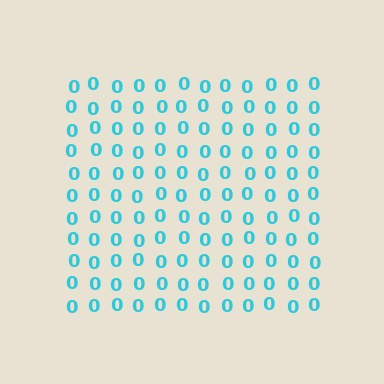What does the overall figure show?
The overall figure shows a square.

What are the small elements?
The small elements are digit 0's.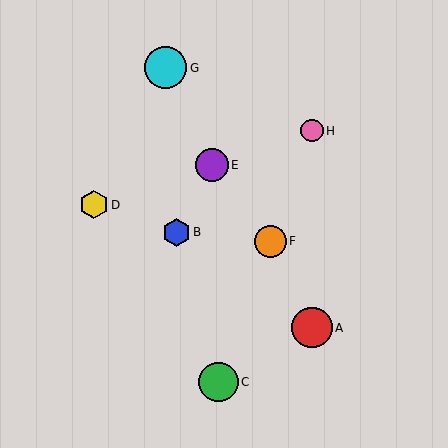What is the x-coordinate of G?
Object G is at x≈166.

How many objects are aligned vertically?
2 objects (A, H) are aligned vertically.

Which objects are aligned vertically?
Objects A, H are aligned vertically.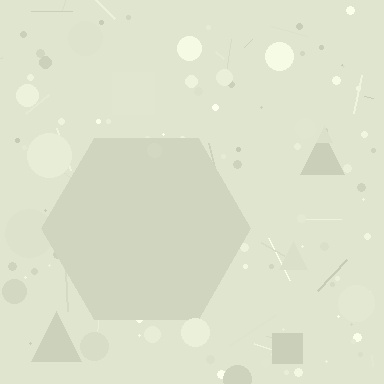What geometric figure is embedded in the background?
A hexagon is embedded in the background.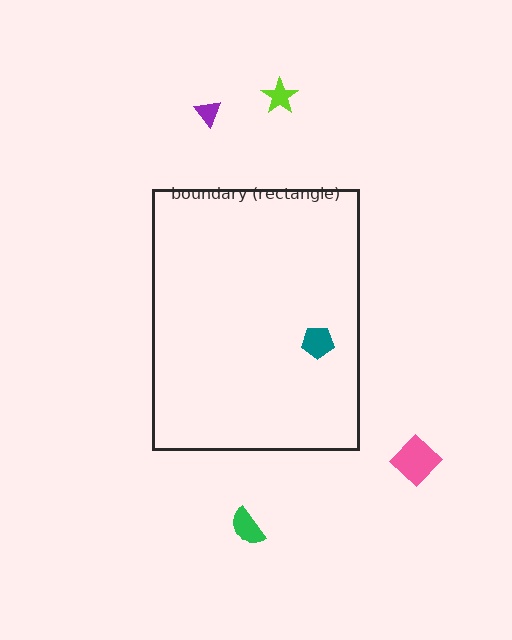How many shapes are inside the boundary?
1 inside, 4 outside.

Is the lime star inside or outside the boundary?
Outside.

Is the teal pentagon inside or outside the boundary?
Inside.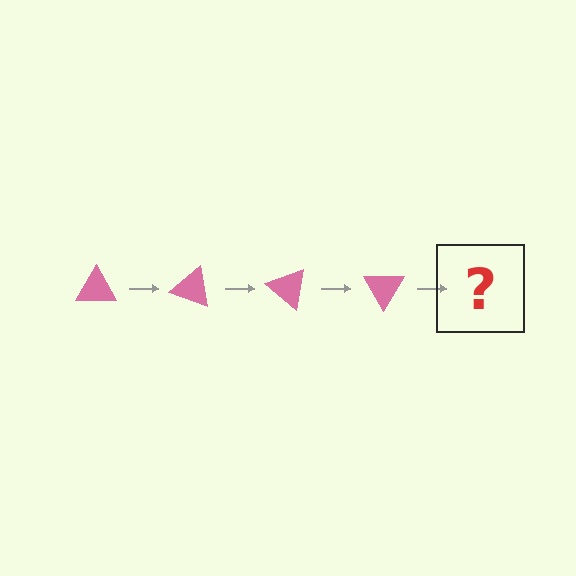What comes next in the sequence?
The next element should be a pink triangle rotated 80 degrees.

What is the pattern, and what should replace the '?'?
The pattern is that the triangle rotates 20 degrees each step. The '?' should be a pink triangle rotated 80 degrees.